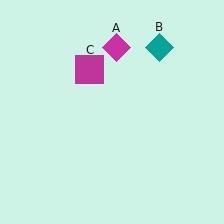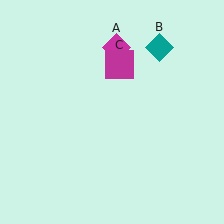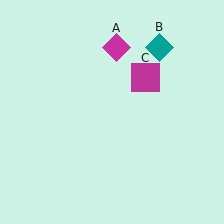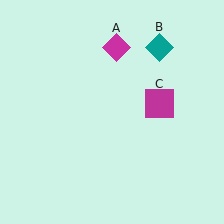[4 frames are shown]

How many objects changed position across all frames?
1 object changed position: magenta square (object C).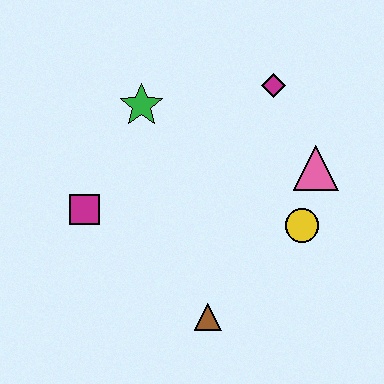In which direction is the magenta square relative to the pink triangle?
The magenta square is to the left of the pink triangle.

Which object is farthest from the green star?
The brown triangle is farthest from the green star.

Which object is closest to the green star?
The magenta square is closest to the green star.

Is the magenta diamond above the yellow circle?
Yes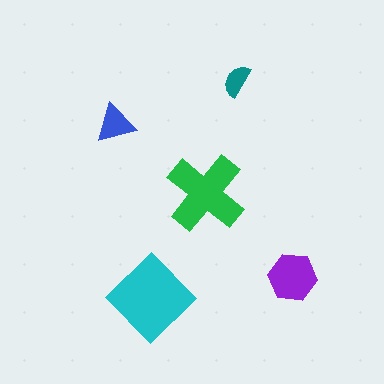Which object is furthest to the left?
The blue triangle is leftmost.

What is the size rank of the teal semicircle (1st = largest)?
5th.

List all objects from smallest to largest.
The teal semicircle, the blue triangle, the purple hexagon, the green cross, the cyan diamond.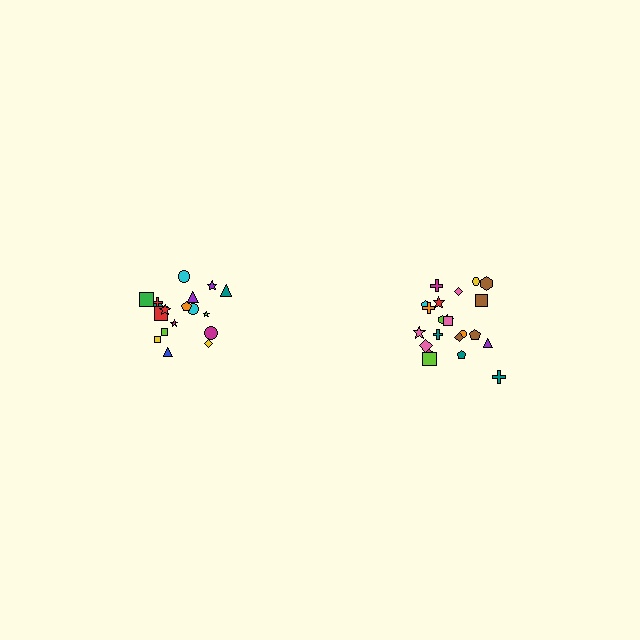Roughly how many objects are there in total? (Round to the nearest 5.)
Roughly 40 objects in total.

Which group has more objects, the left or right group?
The right group.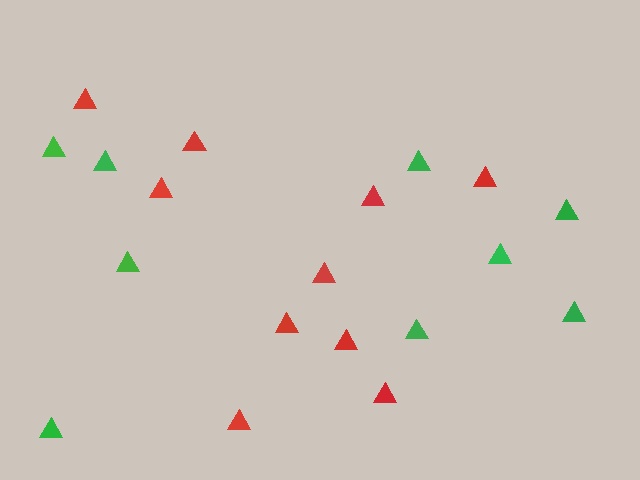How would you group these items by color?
There are 2 groups: one group of green triangles (9) and one group of red triangles (10).